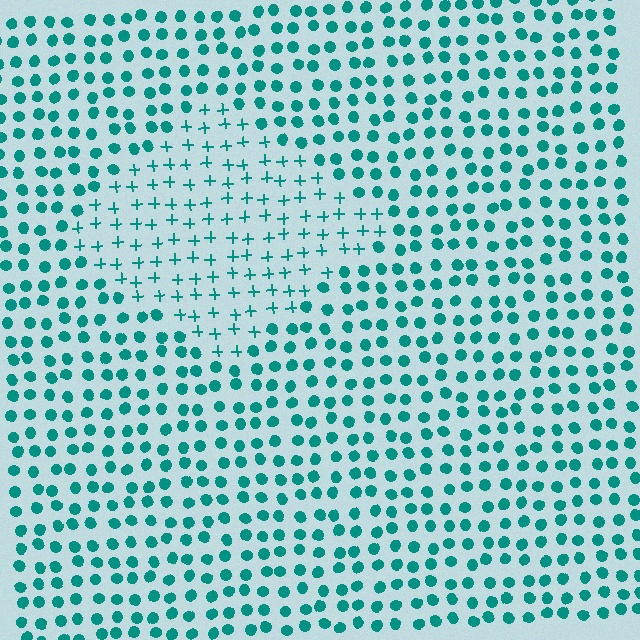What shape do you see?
I see a diamond.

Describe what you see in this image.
The image is filled with small teal elements arranged in a uniform grid. A diamond-shaped region contains plus signs, while the surrounding area contains circles. The boundary is defined purely by the change in element shape.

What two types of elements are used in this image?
The image uses plus signs inside the diamond region and circles outside it.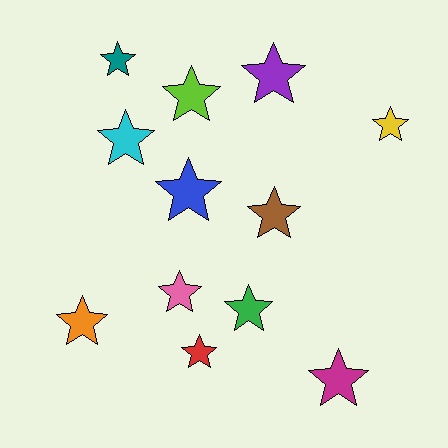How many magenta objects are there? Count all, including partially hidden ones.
There is 1 magenta object.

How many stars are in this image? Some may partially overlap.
There are 12 stars.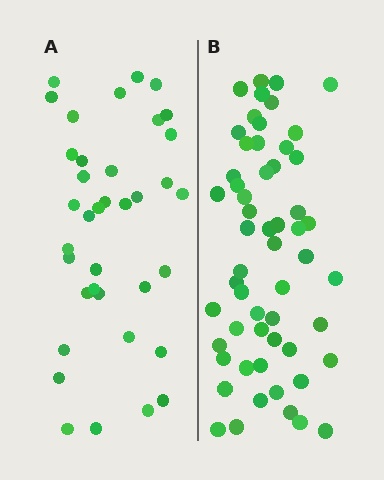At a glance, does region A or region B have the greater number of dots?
Region B (the right region) has more dots.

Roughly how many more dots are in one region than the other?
Region B has approximately 20 more dots than region A.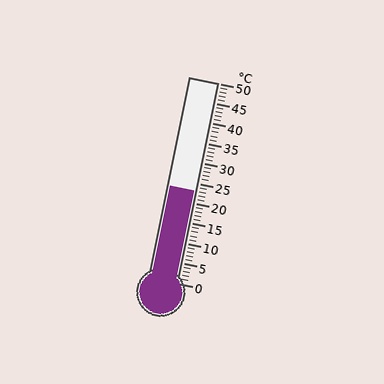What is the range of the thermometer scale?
The thermometer scale ranges from 0°C to 50°C.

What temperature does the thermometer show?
The thermometer shows approximately 23°C.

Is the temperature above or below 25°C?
The temperature is below 25°C.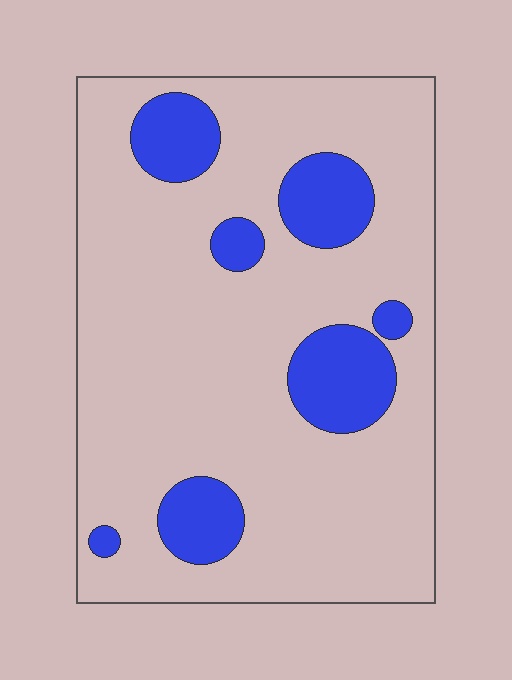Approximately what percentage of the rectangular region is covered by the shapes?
Approximately 20%.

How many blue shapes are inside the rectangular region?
7.